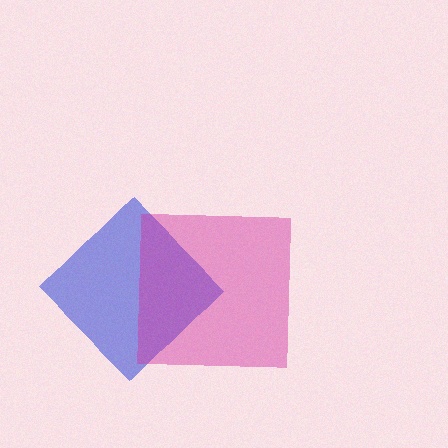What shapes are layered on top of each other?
The layered shapes are: a blue diamond, a magenta square.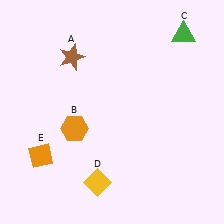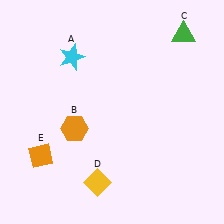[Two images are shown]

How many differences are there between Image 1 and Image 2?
There is 1 difference between the two images.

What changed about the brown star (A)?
In Image 1, A is brown. In Image 2, it changed to cyan.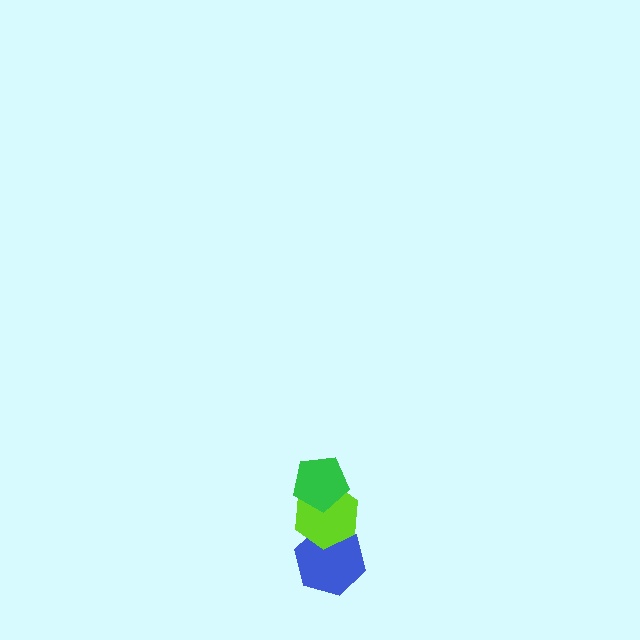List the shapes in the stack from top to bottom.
From top to bottom: the green pentagon, the lime hexagon, the blue hexagon.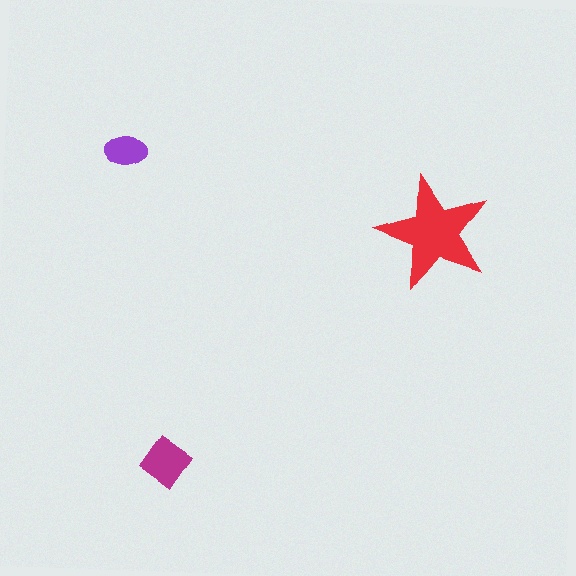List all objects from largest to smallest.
The red star, the magenta diamond, the purple ellipse.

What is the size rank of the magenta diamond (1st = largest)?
2nd.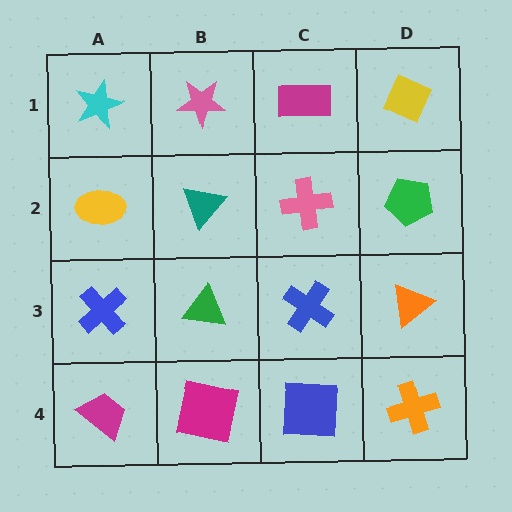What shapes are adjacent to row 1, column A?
A yellow ellipse (row 2, column A), a pink star (row 1, column B).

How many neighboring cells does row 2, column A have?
3.